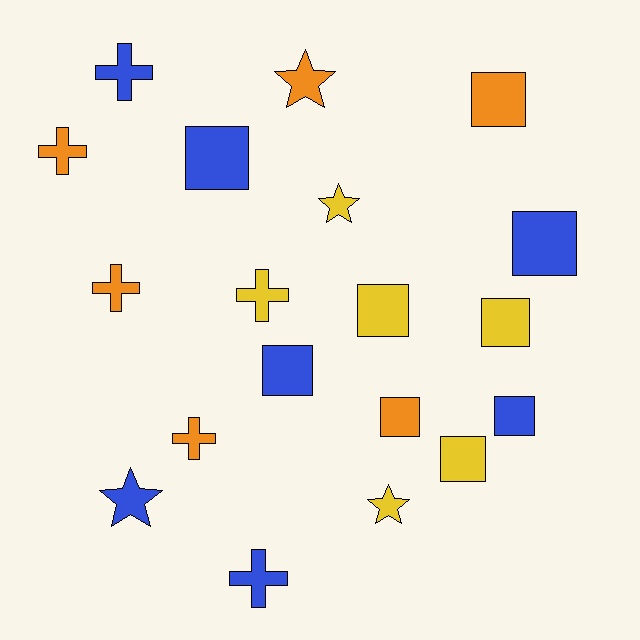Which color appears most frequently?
Blue, with 7 objects.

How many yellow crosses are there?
There is 1 yellow cross.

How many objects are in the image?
There are 19 objects.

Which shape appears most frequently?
Square, with 9 objects.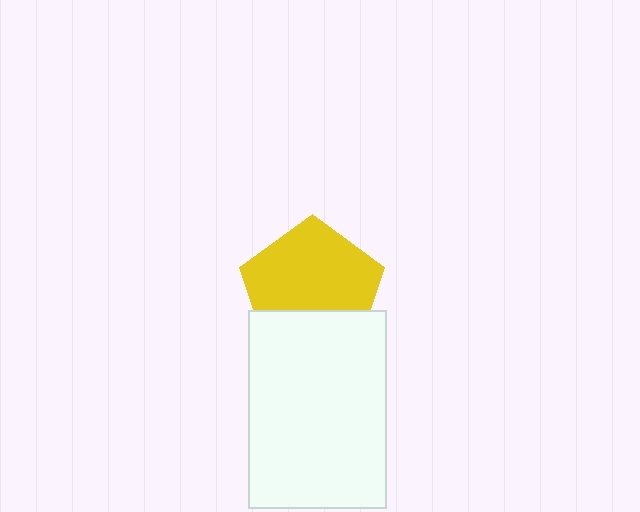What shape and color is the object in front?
The object in front is a white rectangle.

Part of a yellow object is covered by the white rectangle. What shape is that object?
It is a pentagon.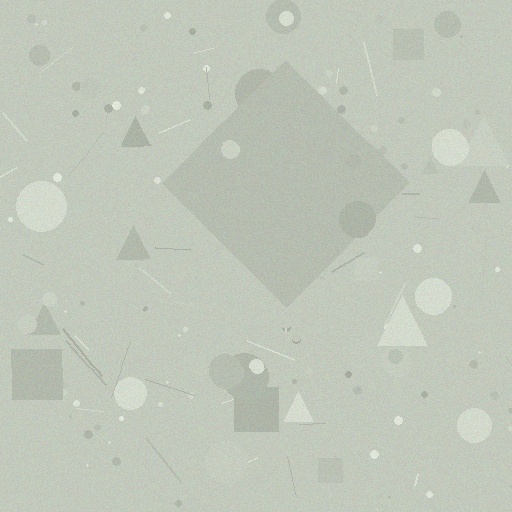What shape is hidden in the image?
A diamond is hidden in the image.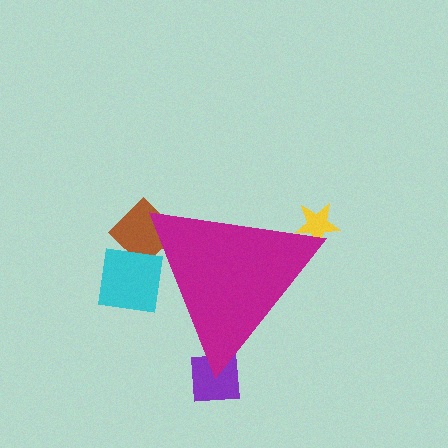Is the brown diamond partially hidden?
Yes, the brown diamond is partially hidden behind the magenta triangle.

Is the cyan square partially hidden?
Yes, the cyan square is partially hidden behind the magenta triangle.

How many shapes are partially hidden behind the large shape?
4 shapes are partially hidden.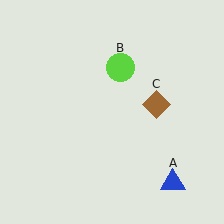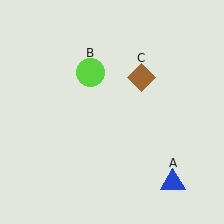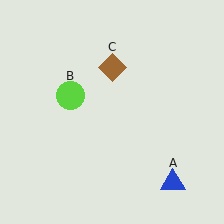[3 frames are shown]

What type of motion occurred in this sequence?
The lime circle (object B), brown diamond (object C) rotated counterclockwise around the center of the scene.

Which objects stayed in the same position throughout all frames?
Blue triangle (object A) remained stationary.